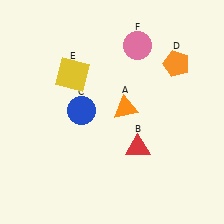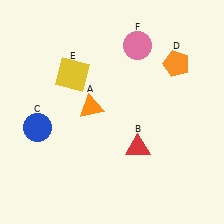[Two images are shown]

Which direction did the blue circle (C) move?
The blue circle (C) moved left.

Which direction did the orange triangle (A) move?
The orange triangle (A) moved left.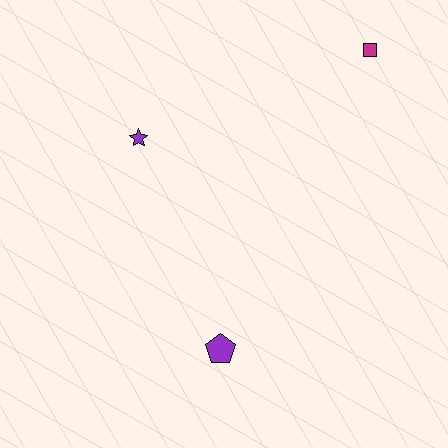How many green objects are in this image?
There are no green objects.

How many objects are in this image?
There are 3 objects.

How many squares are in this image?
There is 1 square.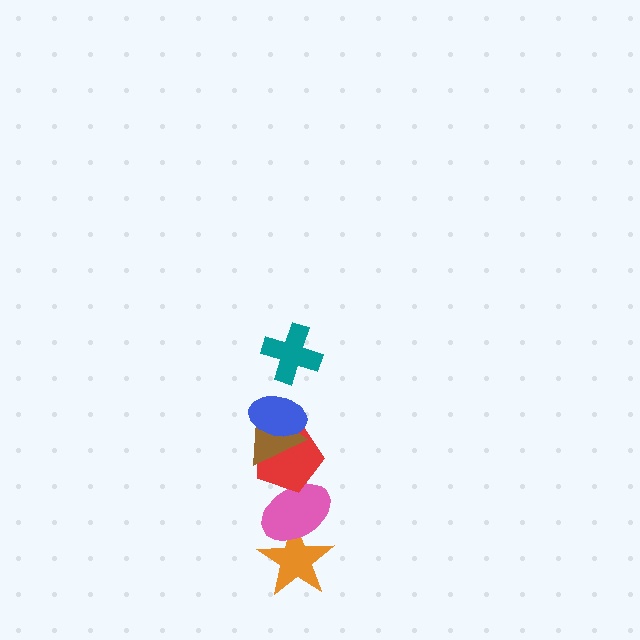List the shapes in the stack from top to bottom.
From top to bottom: the teal cross, the blue ellipse, the brown triangle, the red pentagon, the pink ellipse, the orange star.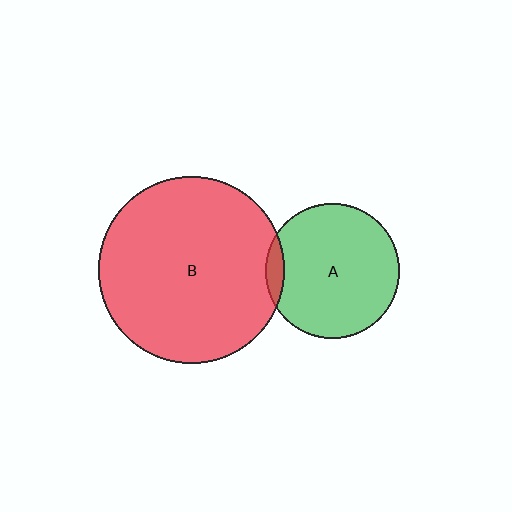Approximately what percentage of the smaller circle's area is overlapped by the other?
Approximately 5%.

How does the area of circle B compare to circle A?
Approximately 1.9 times.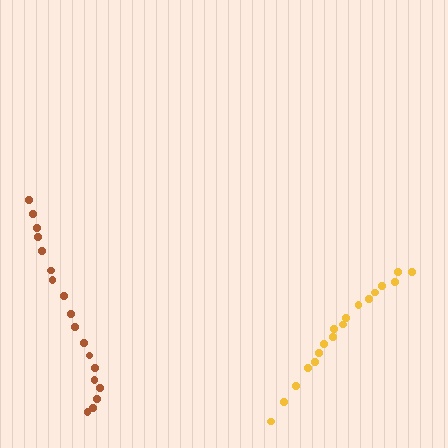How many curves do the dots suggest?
There are 2 distinct paths.